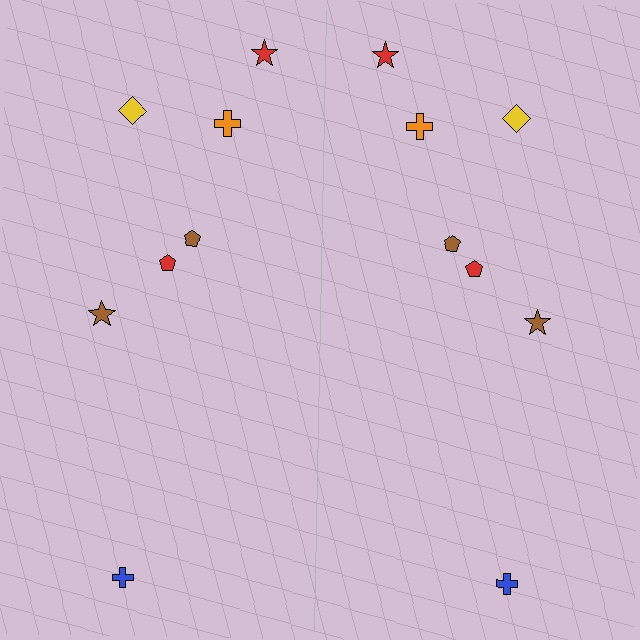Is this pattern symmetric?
Yes, this pattern has bilateral (reflection) symmetry.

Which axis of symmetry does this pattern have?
The pattern has a vertical axis of symmetry running through the center of the image.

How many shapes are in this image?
There are 14 shapes in this image.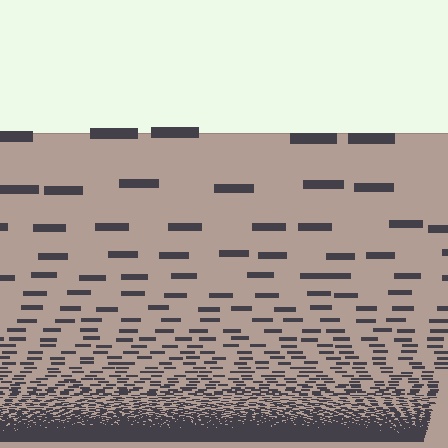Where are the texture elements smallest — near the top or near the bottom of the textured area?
Near the bottom.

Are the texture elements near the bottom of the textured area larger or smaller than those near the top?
Smaller. The gradient is inverted — elements near the bottom are smaller and denser.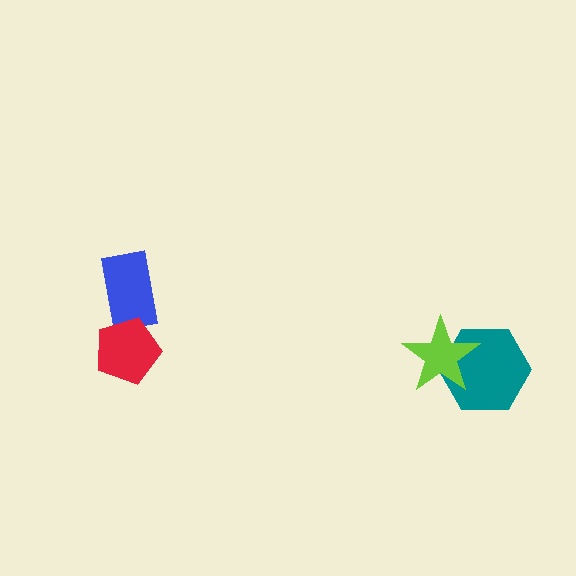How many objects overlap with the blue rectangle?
1 object overlaps with the blue rectangle.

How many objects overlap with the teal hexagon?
1 object overlaps with the teal hexagon.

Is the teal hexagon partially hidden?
Yes, it is partially covered by another shape.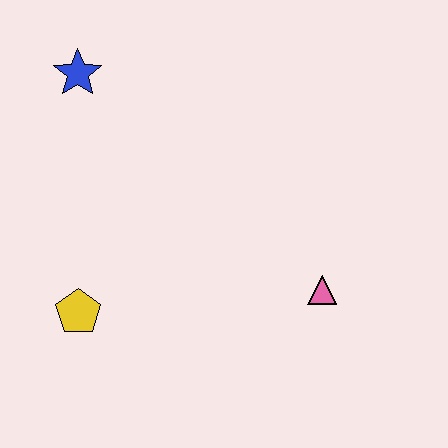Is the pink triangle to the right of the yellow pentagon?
Yes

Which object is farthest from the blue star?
The pink triangle is farthest from the blue star.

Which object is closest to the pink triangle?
The yellow pentagon is closest to the pink triangle.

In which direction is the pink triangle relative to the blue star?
The pink triangle is to the right of the blue star.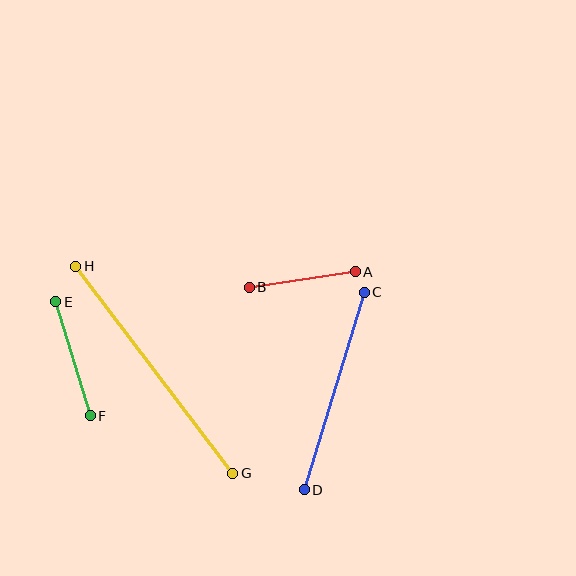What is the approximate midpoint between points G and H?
The midpoint is at approximately (154, 370) pixels.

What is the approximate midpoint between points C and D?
The midpoint is at approximately (334, 391) pixels.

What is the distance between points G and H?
The distance is approximately 260 pixels.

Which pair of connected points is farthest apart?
Points G and H are farthest apart.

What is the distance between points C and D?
The distance is approximately 206 pixels.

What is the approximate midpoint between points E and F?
The midpoint is at approximately (73, 359) pixels.